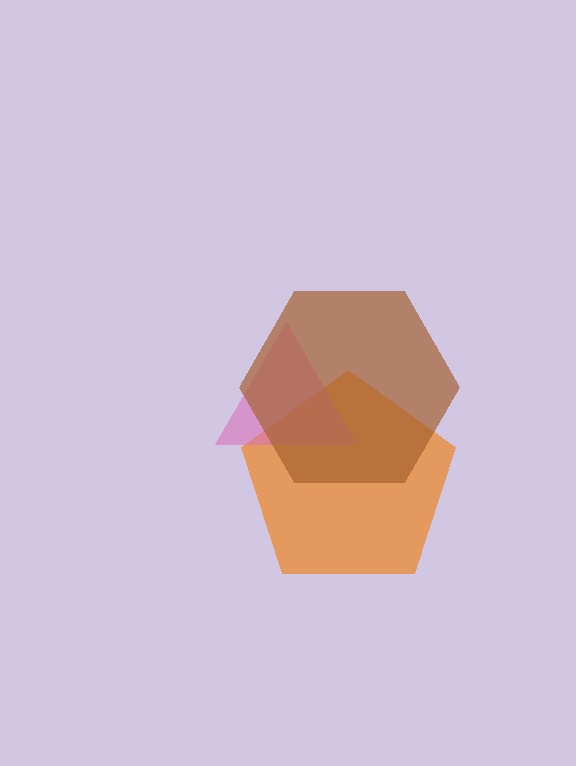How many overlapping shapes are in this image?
There are 3 overlapping shapes in the image.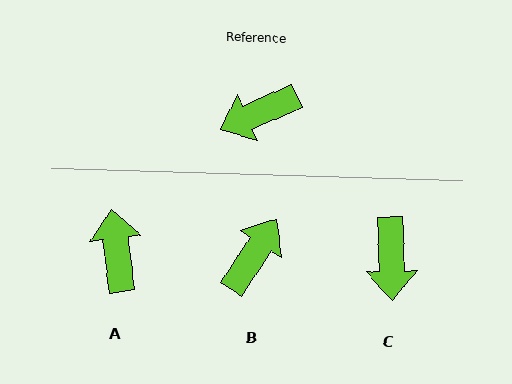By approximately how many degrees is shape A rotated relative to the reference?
Approximately 106 degrees clockwise.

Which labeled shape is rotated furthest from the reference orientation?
B, about 146 degrees away.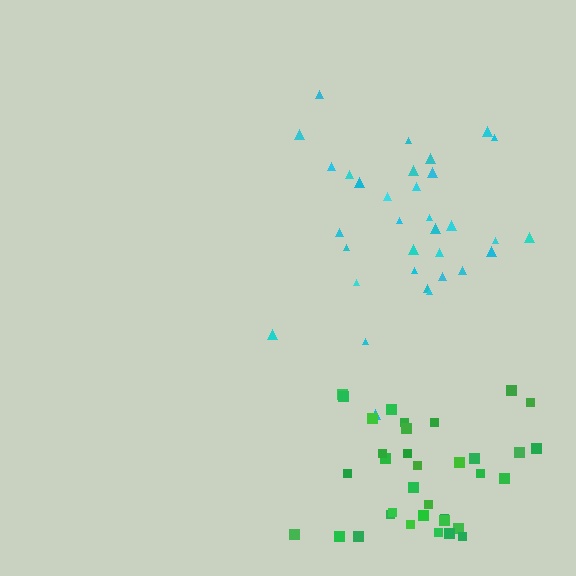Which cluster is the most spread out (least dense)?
Cyan.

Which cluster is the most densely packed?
Green.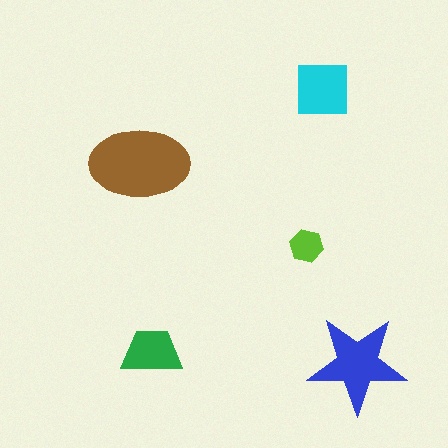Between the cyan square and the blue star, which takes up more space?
The blue star.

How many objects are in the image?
There are 5 objects in the image.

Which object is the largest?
The brown ellipse.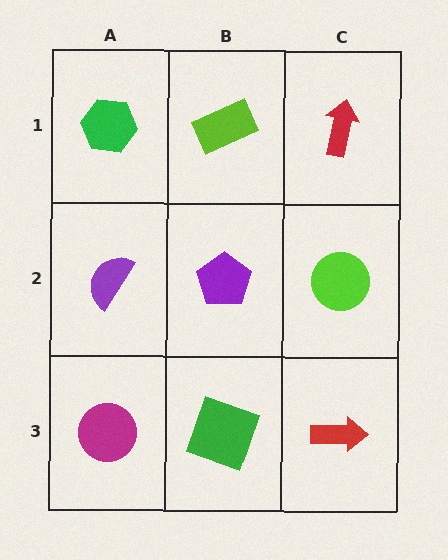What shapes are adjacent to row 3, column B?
A purple pentagon (row 2, column B), a magenta circle (row 3, column A), a red arrow (row 3, column C).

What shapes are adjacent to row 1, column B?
A purple pentagon (row 2, column B), a green hexagon (row 1, column A), a red arrow (row 1, column C).